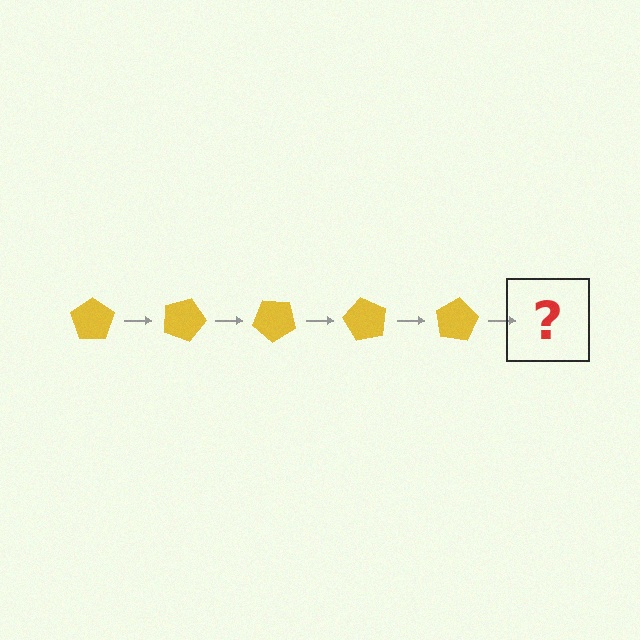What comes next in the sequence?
The next element should be a yellow pentagon rotated 100 degrees.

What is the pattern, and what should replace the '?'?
The pattern is that the pentagon rotates 20 degrees each step. The '?' should be a yellow pentagon rotated 100 degrees.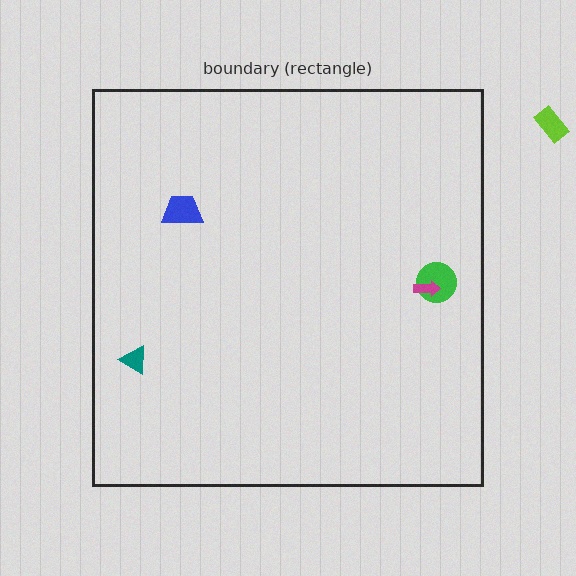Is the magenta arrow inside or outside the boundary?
Inside.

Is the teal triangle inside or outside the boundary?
Inside.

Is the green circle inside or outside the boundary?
Inside.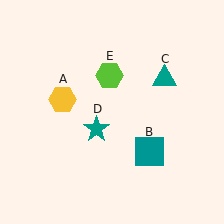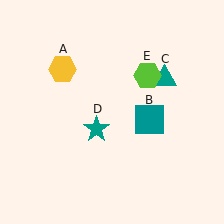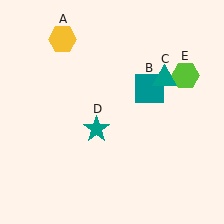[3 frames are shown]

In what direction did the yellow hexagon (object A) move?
The yellow hexagon (object A) moved up.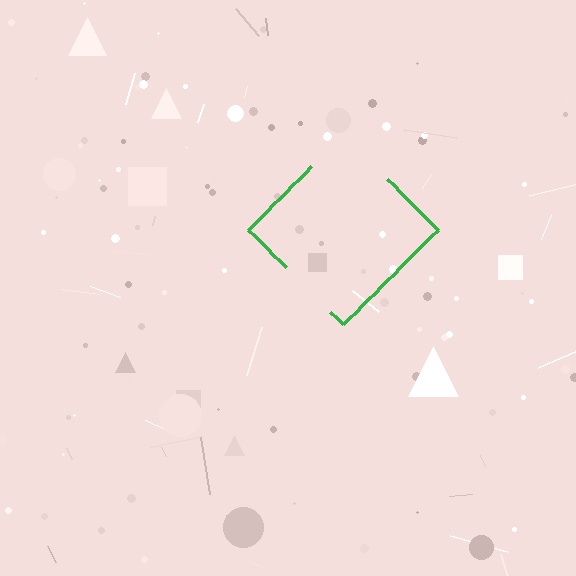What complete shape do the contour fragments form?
The contour fragments form a diamond.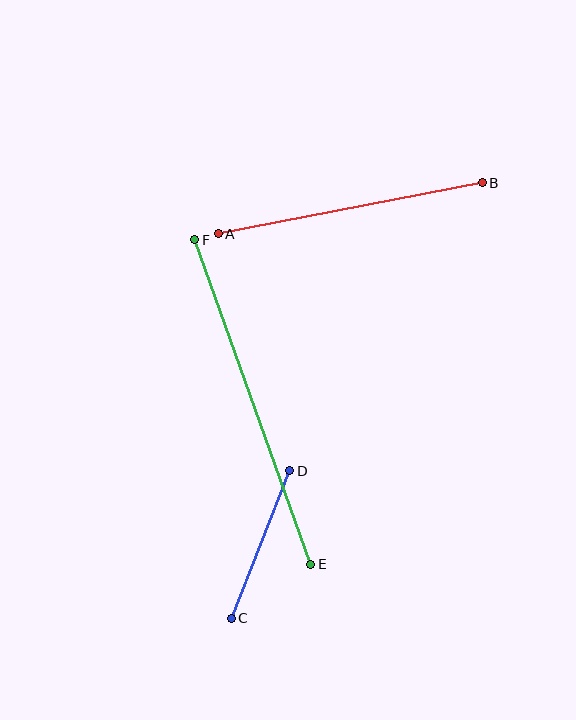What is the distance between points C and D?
The distance is approximately 159 pixels.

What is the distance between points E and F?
The distance is approximately 345 pixels.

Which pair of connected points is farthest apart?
Points E and F are farthest apart.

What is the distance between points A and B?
The distance is approximately 269 pixels.